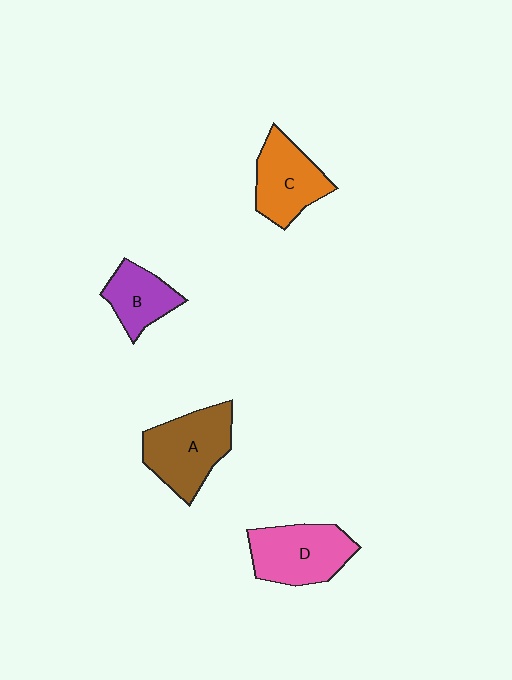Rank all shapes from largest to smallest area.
From largest to smallest: A (brown), D (pink), C (orange), B (purple).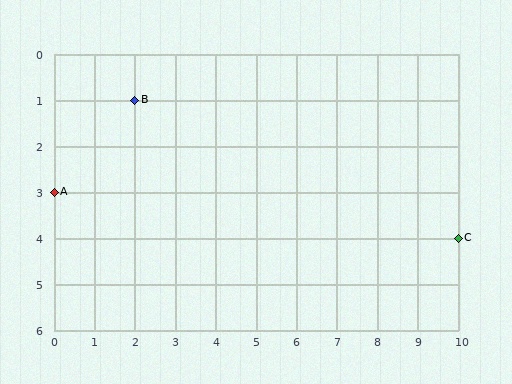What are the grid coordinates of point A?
Point A is at grid coordinates (0, 3).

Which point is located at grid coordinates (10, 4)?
Point C is at (10, 4).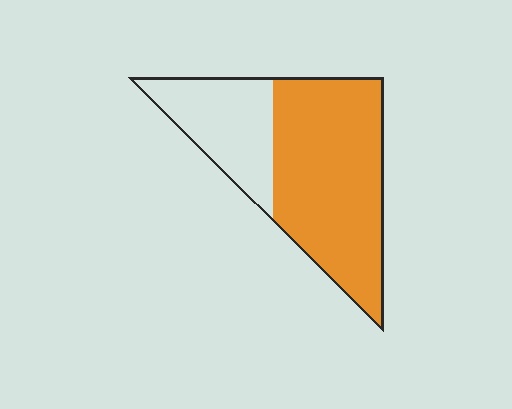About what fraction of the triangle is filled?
About two thirds (2/3).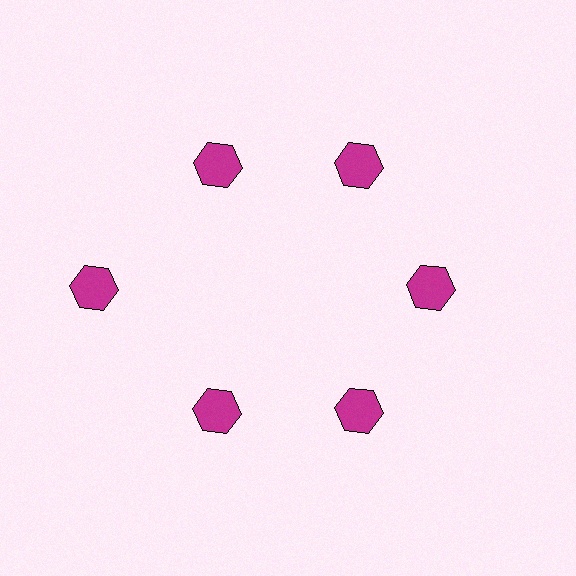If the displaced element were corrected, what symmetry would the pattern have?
It would have 6-fold rotational symmetry — the pattern would map onto itself every 60 degrees.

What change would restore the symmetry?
The symmetry would be restored by moving it inward, back onto the ring so that all 6 hexagons sit at equal angles and equal distance from the center.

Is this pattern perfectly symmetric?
No. The 6 magenta hexagons are arranged in a ring, but one element near the 9 o'clock position is pushed outward from the center, breaking the 6-fold rotational symmetry.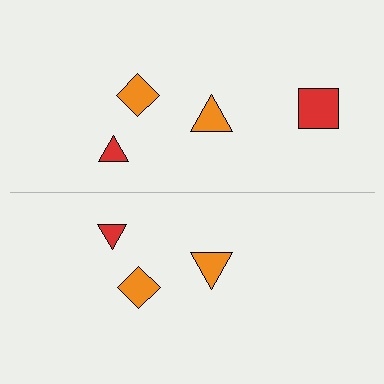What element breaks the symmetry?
A red square is missing from the bottom side.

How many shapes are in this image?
There are 7 shapes in this image.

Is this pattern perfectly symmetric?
No, the pattern is not perfectly symmetric. A red square is missing from the bottom side.